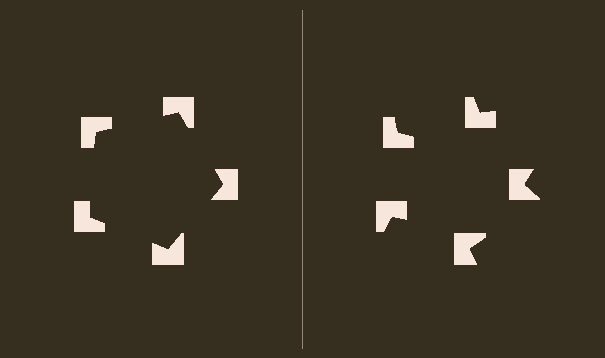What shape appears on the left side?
An illusory pentagon.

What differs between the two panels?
The notched squares are positioned identically on both sides; only the wedge orientations differ. On the left they align to a pentagon; on the right they are misaligned.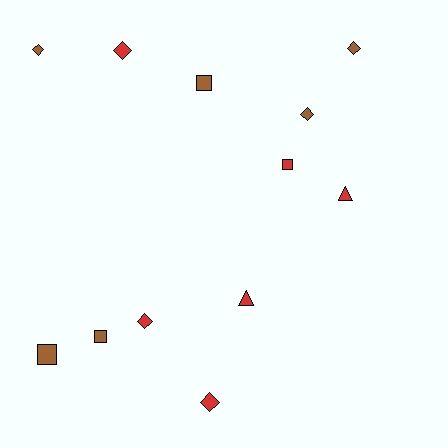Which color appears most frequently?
Brown, with 6 objects.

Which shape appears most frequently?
Diamond, with 6 objects.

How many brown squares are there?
There are 3 brown squares.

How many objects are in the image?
There are 12 objects.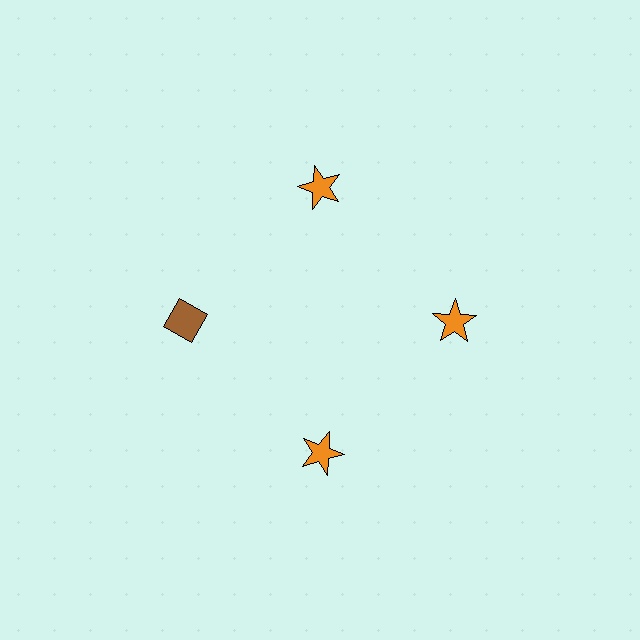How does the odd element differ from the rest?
It differs in both color (brown instead of orange) and shape (diamond instead of star).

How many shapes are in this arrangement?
There are 4 shapes arranged in a ring pattern.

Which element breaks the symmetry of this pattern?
The brown diamond at roughly the 9 o'clock position breaks the symmetry. All other shapes are orange stars.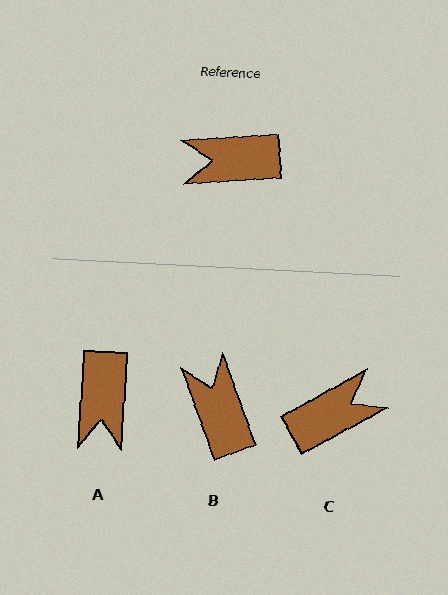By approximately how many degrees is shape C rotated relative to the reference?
Approximately 155 degrees clockwise.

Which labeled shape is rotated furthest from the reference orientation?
C, about 155 degrees away.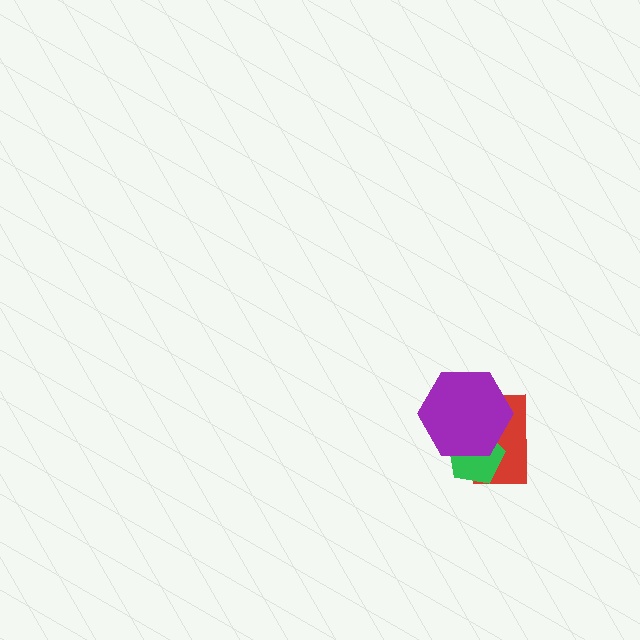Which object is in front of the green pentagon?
The purple hexagon is in front of the green pentagon.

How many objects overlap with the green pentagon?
2 objects overlap with the green pentagon.